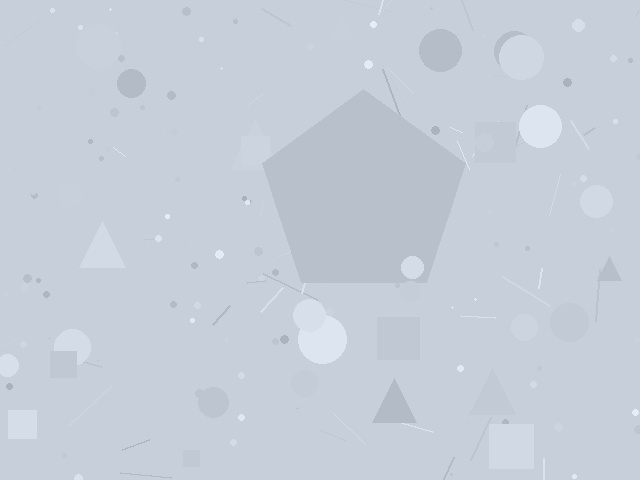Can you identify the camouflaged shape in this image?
The camouflaged shape is a pentagon.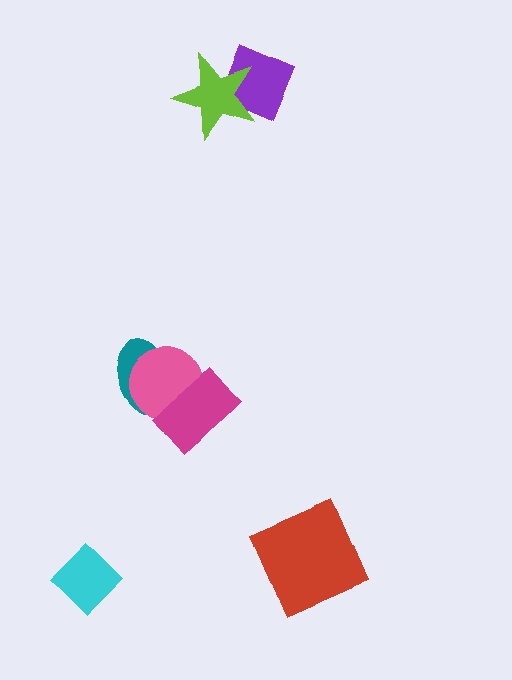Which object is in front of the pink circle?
The magenta rectangle is in front of the pink circle.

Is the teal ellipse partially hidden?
Yes, it is partially covered by another shape.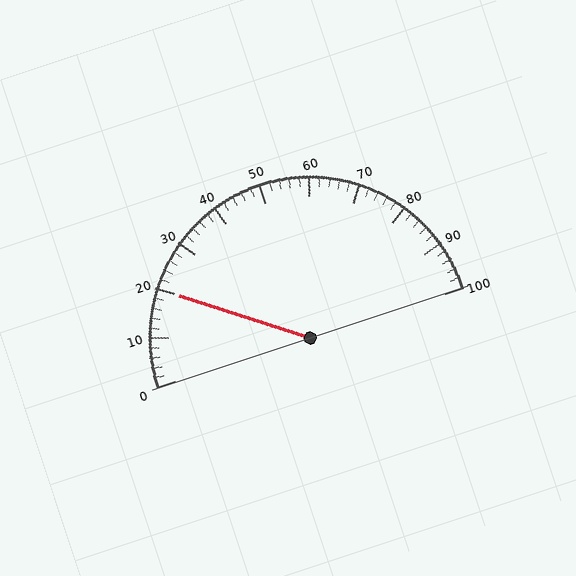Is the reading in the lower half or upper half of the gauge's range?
The reading is in the lower half of the range (0 to 100).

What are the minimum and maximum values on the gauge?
The gauge ranges from 0 to 100.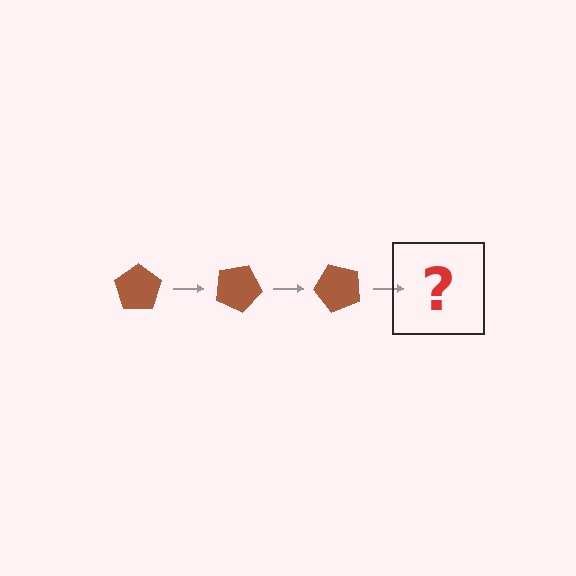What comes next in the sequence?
The next element should be a brown pentagon rotated 75 degrees.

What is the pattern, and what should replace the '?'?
The pattern is that the pentagon rotates 25 degrees each step. The '?' should be a brown pentagon rotated 75 degrees.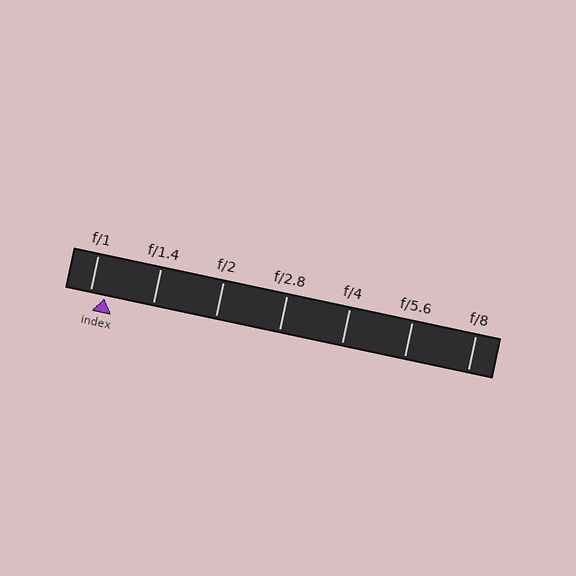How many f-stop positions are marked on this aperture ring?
There are 7 f-stop positions marked.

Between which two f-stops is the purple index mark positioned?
The index mark is between f/1 and f/1.4.